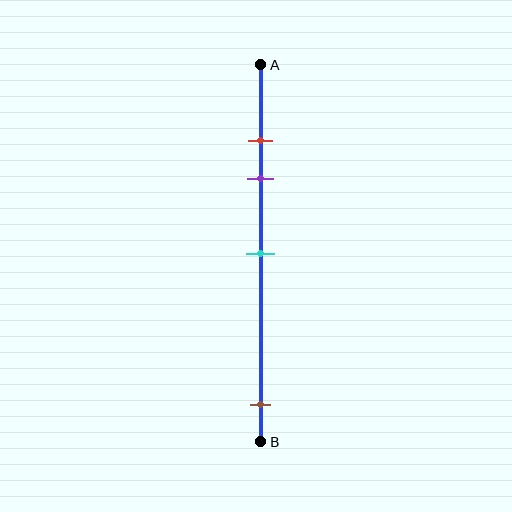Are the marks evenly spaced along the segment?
No, the marks are not evenly spaced.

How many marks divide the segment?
There are 4 marks dividing the segment.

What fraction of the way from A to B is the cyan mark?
The cyan mark is approximately 50% (0.5) of the way from A to B.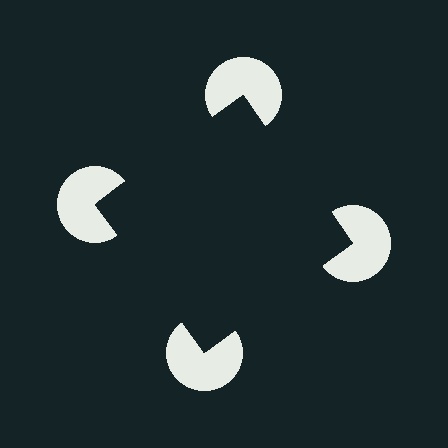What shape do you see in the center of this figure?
An illusory square — its edges are inferred from the aligned wedge cuts in the pac-man discs, not physically drawn.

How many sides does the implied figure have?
4 sides.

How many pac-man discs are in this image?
There are 4 — one at each vertex of the illusory square.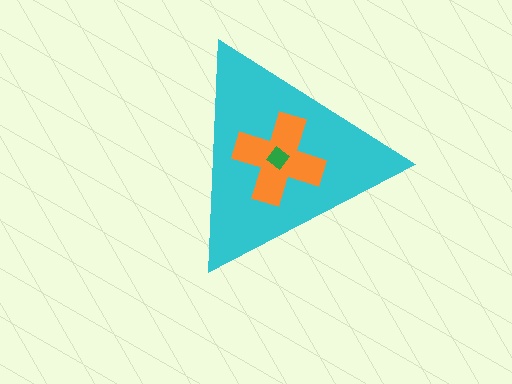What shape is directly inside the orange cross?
The green diamond.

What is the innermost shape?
The green diamond.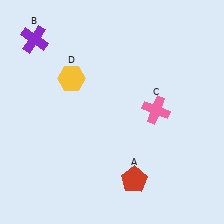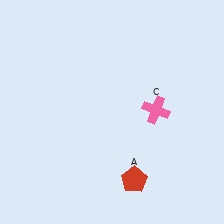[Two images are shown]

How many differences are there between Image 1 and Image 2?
There are 2 differences between the two images.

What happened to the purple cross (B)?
The purple cross (B) was removed in Image 2. It was in the top-left area of Image 1.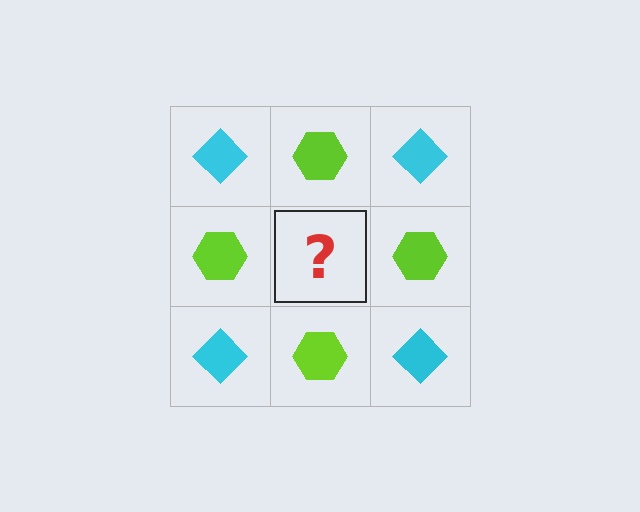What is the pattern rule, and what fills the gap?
The rule is that it alternates cyan diamond and lime hexagon in a checkerboard pattern. The gap should be filled with a cyan diamond.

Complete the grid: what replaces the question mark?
The question mark should be replaced with a cyan diamond.